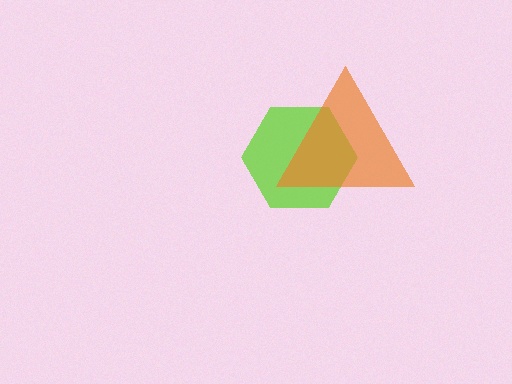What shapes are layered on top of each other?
The layered shapes are: a lime hexagon, an orange triangle.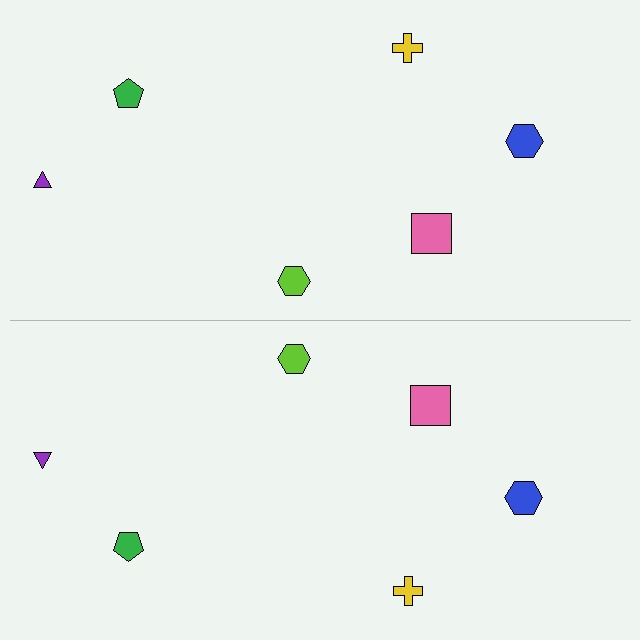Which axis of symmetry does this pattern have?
The pattern has a horizontal axis of symmetry running through the center of the image.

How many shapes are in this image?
There are 12 shapes in this image.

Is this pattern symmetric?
Yes, this pattern has bilateral (reflection) symmetry.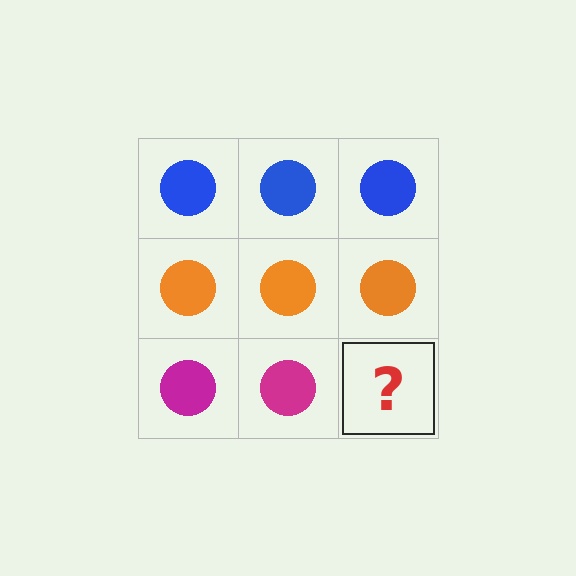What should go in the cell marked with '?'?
The missing cell should contain a magenta circle.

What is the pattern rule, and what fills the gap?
The rule is that each row has a consistent color. The gap should be filled with a magenta circle.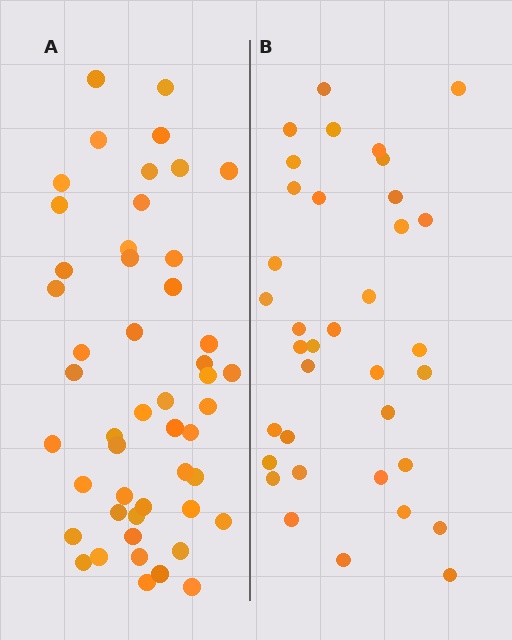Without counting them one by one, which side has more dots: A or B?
Region A (the left region) has more dots.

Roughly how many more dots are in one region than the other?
Region A has approximately 15 more dots than region B.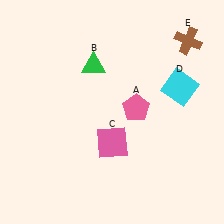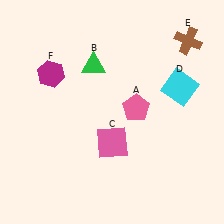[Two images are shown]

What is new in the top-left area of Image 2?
A magenta hexagon (F) was added in the top-left area of Image 2.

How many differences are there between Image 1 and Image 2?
There is 1 difference between the two images.